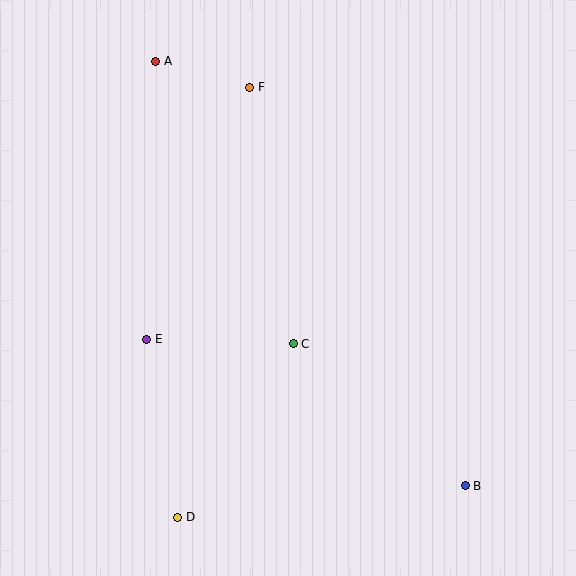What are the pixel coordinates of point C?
Point C is at (293, 344).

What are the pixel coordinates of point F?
Point F is at (250, 87).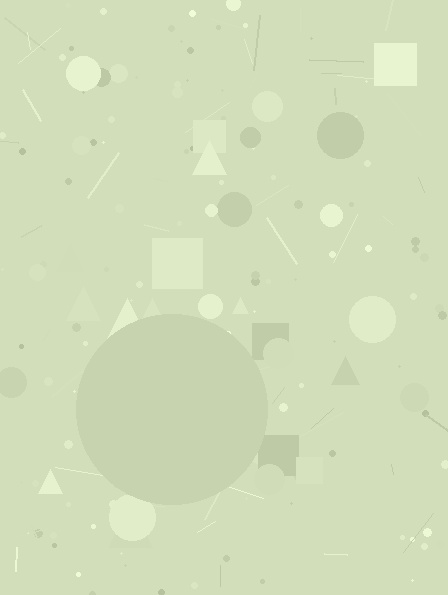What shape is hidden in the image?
A circle is hidden in the image.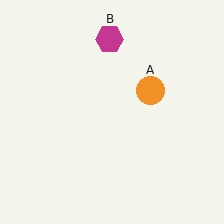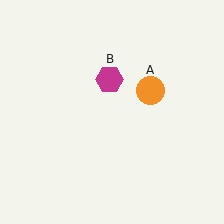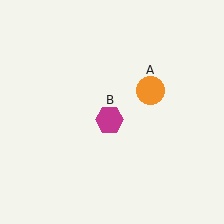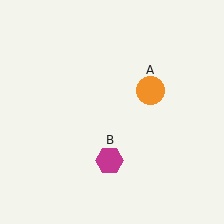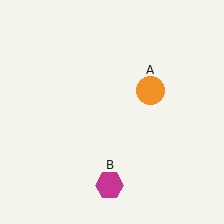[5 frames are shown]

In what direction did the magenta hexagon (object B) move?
The magenta hexagon (object B) moved down.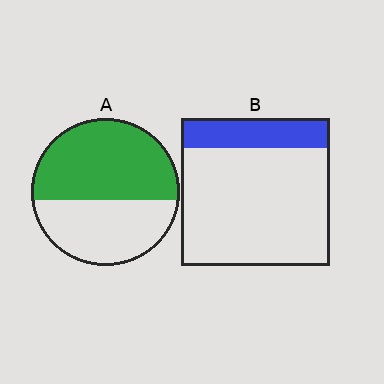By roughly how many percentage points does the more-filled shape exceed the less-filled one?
By roughly 35 percentage points (A over B).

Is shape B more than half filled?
No.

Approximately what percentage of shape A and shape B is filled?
A is approximately 55% and B is approximately 20%.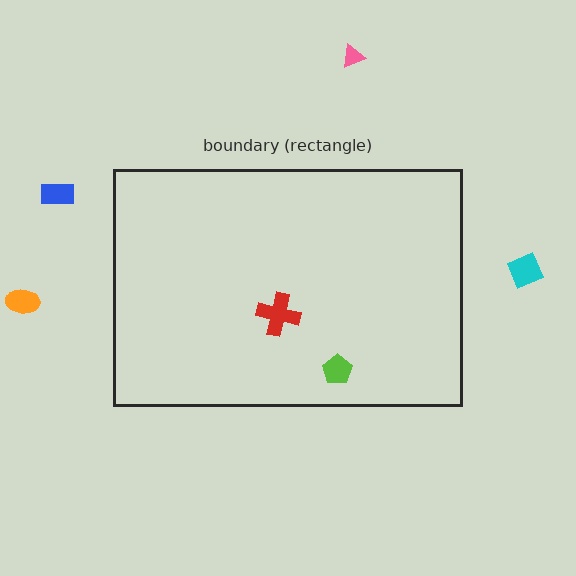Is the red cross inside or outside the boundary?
Inside.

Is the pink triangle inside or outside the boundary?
Outside.